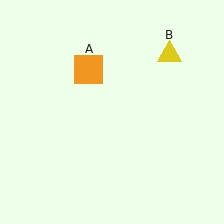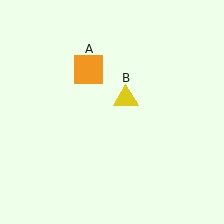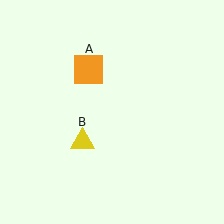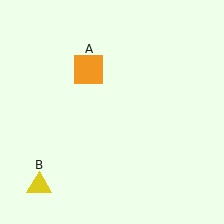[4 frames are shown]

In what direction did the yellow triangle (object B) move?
The yellow triangle (object B) moved down and to the left.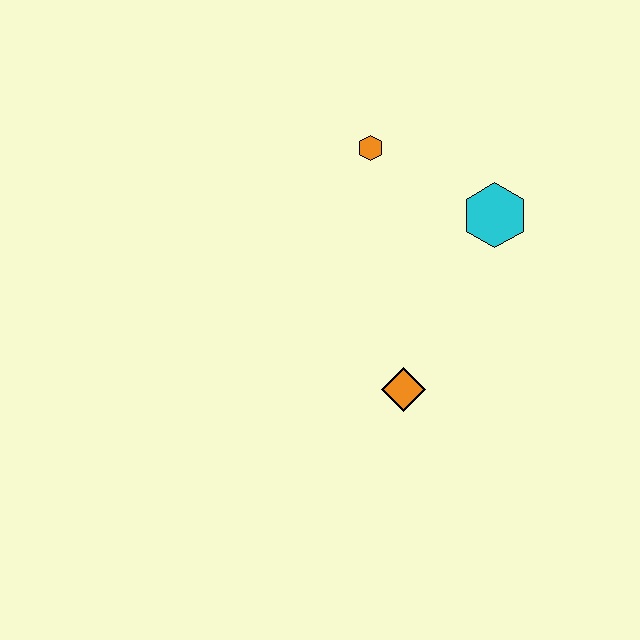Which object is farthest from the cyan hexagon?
The orange diamond is farthest from the cyan hexagon.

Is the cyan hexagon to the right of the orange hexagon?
Yes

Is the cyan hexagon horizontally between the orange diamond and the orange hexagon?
No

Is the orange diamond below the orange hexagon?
Yes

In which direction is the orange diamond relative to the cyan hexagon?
The orange diamond is below the cyan hexagon.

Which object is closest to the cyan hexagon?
The orange hexagon is closest to the cyan hexagon.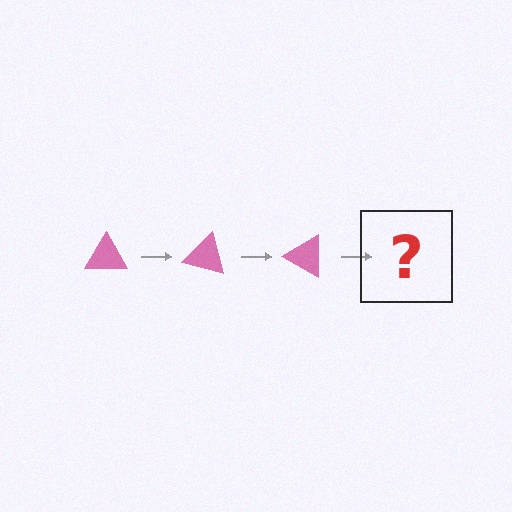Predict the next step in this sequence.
The next step is a pink triangle rotated 45 degrees.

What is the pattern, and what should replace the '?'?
The pattern is that the triangle rotates 15 degrees each step. The '?' should be a pink triangle rotated 45 degrees.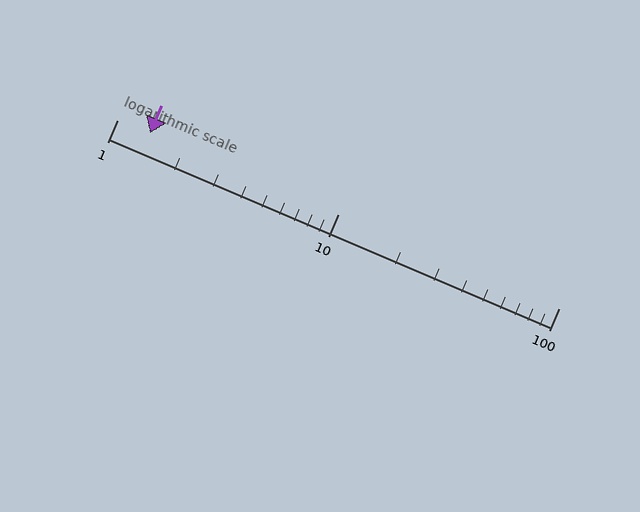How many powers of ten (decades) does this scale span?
The scale spans 2 decades, from 1 to 100.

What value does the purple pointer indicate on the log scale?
The pointer indicates approximately 1.4.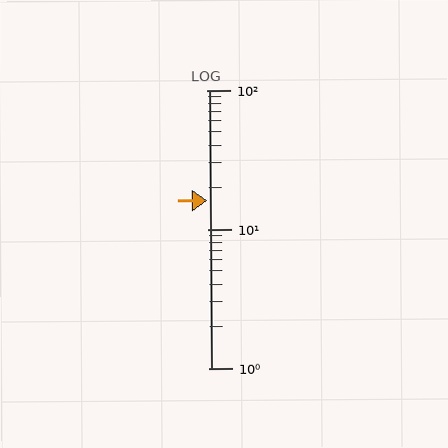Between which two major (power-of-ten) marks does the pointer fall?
The pointer is between 10 and 100.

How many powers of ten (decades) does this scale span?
The scale spans 2 decades, from 1 to 100.